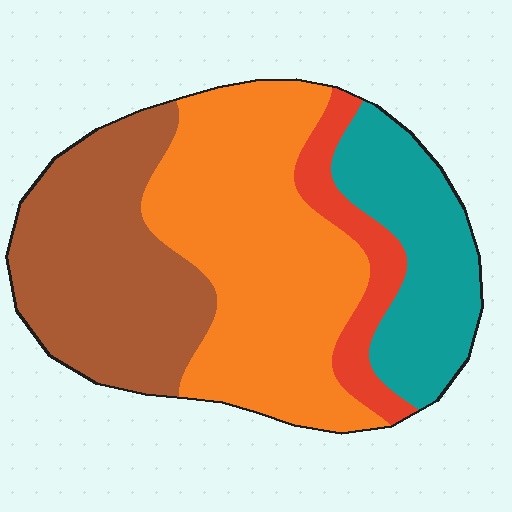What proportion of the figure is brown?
Brown covers 30% of the figure.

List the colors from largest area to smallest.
From largest to smallest: orange, brown, teal, red.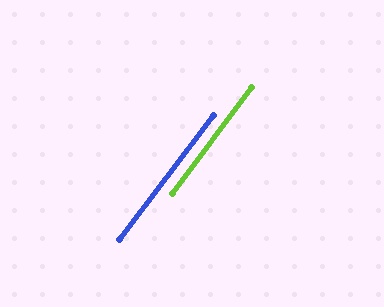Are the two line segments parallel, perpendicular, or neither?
Parallel — their directions differ by only 0.2°.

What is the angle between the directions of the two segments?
Approximately 0 degrees.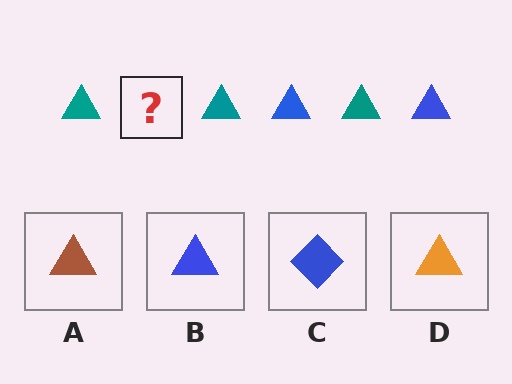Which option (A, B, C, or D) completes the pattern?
B.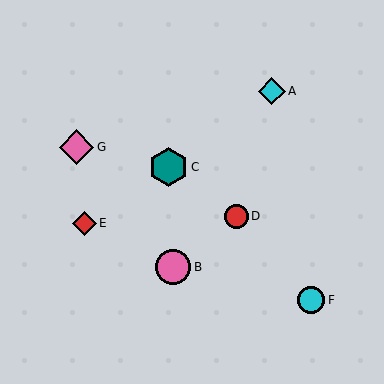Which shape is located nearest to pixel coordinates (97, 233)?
The red diamond (labeled E) at (85, 223) is nearest to that location.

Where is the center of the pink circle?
The center of the pink circle is at (173, 267).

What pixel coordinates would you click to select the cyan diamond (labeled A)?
Click at (272, 91) to select the cyan diamond A.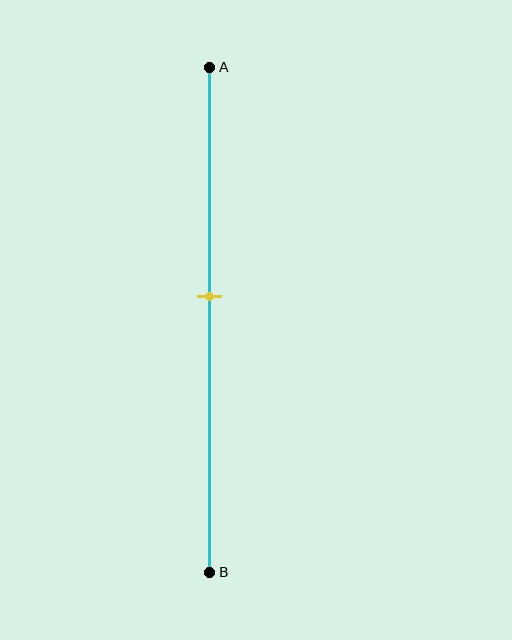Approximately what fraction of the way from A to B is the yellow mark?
The yellow mark is approximately 45% of the way from A to B.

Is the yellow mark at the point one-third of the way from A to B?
No, the mark is at about 45% from A, not at the 33% one-third point.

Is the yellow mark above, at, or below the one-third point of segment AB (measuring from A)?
The yellow mark is below the one-third point of segment AB.